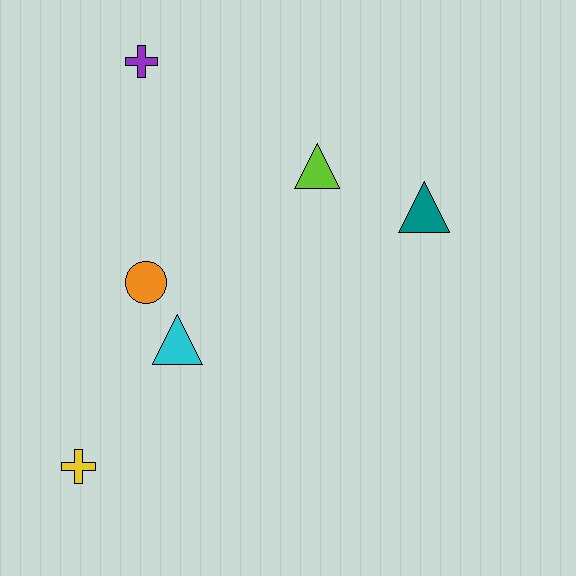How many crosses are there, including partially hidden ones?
There are 2 crosses.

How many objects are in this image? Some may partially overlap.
There are 6 objects.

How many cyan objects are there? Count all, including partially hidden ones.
There is 1 cyan object.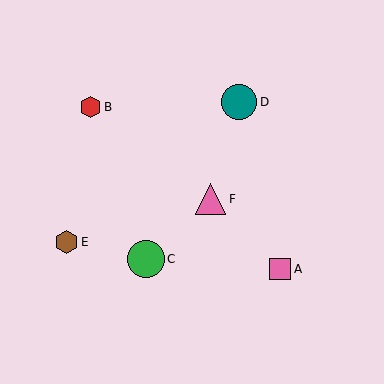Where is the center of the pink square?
The center of the pink square is at (280, 269).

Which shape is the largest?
The green circle (labeled C) is the largest.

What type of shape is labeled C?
Shape C is a green circle.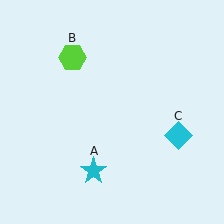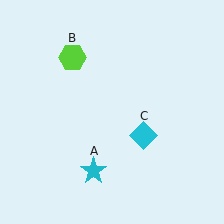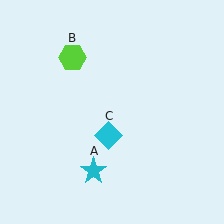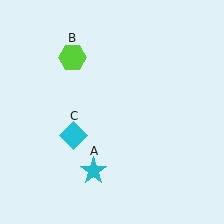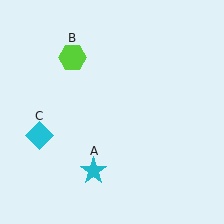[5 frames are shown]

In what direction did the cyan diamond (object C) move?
The cyan diamond (object C) moved left.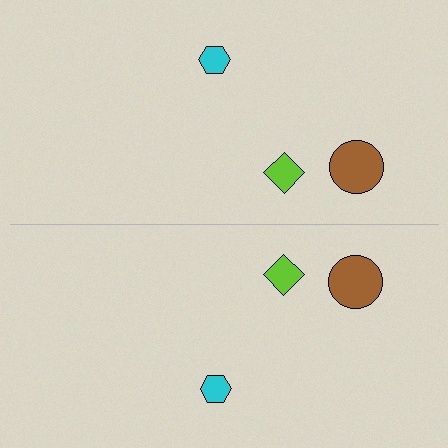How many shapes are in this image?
There are 6 shapes in this image.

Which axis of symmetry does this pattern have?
The pattern has a horizontal axis of symmetry running through the center of the image.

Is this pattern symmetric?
Yes, this pattern has bilateral (reflection) symmetry.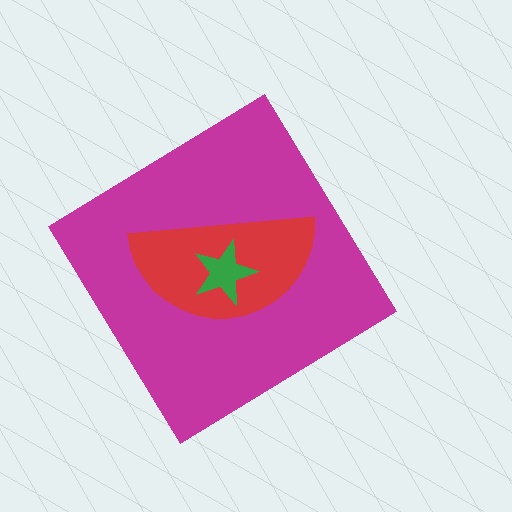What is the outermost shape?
The magenta diamond.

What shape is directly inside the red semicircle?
The green star.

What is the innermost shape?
The green star.